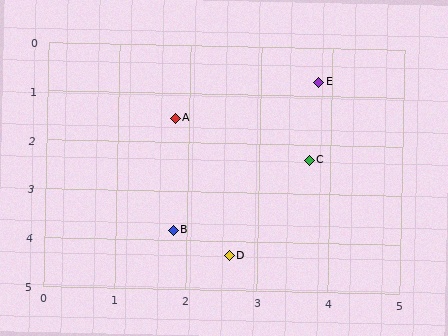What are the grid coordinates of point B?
Point B is at approximately (1.8, 3.8).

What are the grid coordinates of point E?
Point E is at approximately (3.8, 0.7).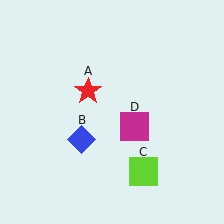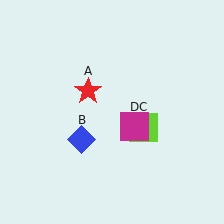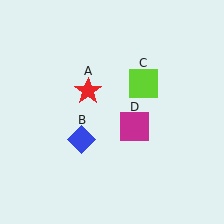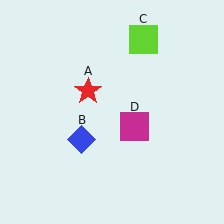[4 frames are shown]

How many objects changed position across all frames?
1 object changed position: lime square (object C).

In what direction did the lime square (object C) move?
The lime square (object C) moved up.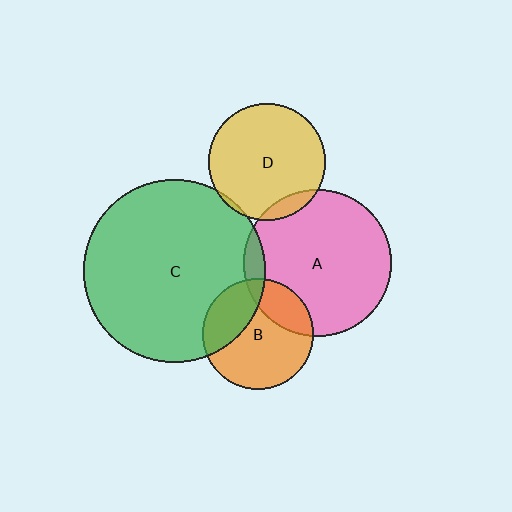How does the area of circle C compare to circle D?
Approximately 2.4 times.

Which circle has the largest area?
Circle C (green).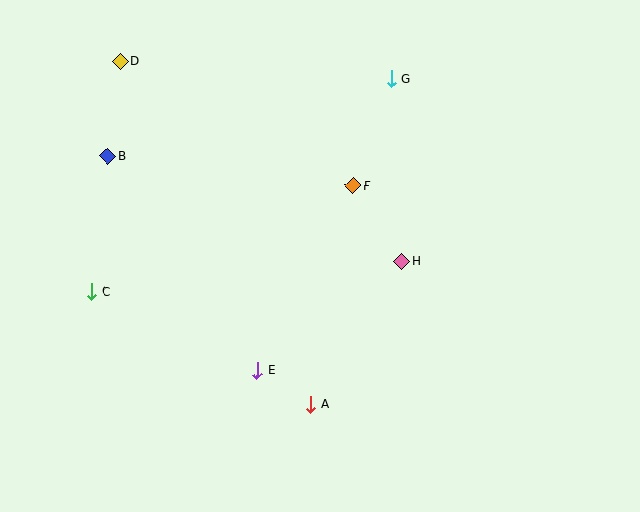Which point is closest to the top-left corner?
Point D is closest to the top-left corner.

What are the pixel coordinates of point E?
Point E is at (258, 370).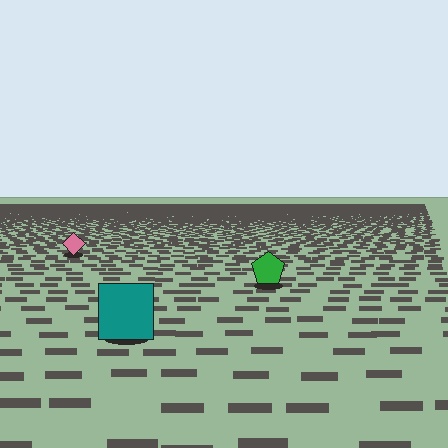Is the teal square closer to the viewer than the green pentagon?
Yes. The teal square is closer — you can tell from the texture gradient: the ground texture is coarser near it.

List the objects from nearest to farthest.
From nearest to farthest: the teal square, the green pentagon, the pink diamond.